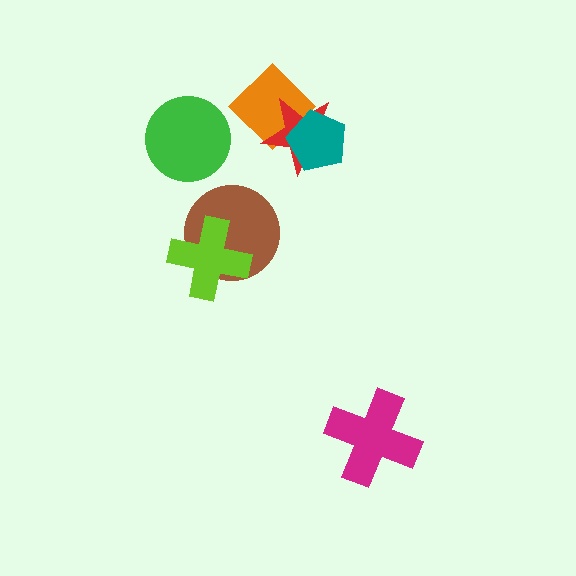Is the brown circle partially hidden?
Yes, it is partially covered by another shape.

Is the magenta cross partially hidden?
No, no other shape covers it.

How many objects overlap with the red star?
2 objects overlap with the red star.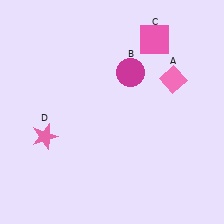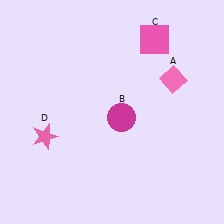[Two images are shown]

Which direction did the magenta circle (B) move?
The magenta circle (B) moved down.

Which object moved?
The magenta circle (B) moved down.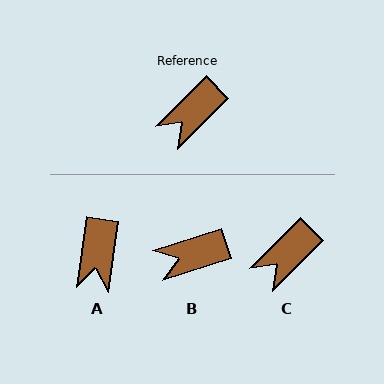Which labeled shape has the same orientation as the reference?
C.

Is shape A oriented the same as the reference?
No, it is off by about 38 degrees.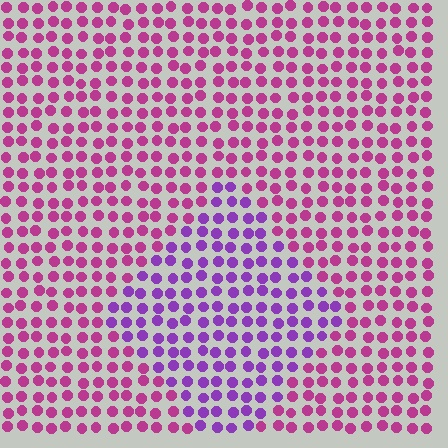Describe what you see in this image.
The image is filled with small magenta elements in a uniform arrangement. A diamond-shaped region is visible where the elements are tinted to a slightly different hue, forming a subtle color boundary.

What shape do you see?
I see a diamond.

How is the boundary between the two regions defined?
The boundary is defined purely by a slight shift in hue (about 41 degrees). Spacing, size, and orientation are identical on both sides.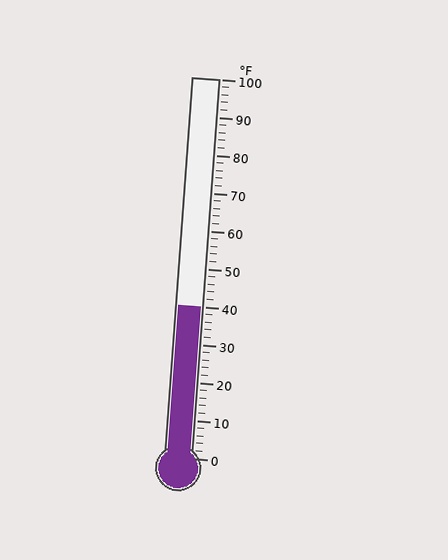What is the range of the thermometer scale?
The thermometer scale ranges from 0°F to 100°F.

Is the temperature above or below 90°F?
The temperature is below 90°F.